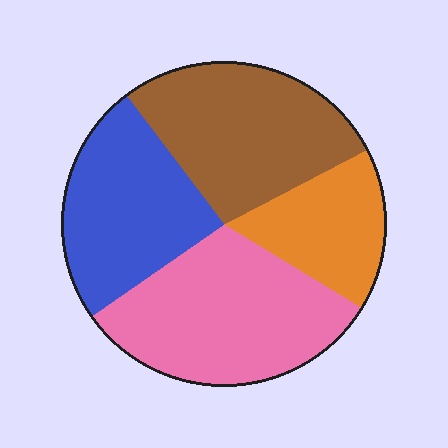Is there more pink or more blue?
Pink.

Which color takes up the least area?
Orange, at roughly 15%.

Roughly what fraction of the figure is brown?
Brown covers around 30% of the figure.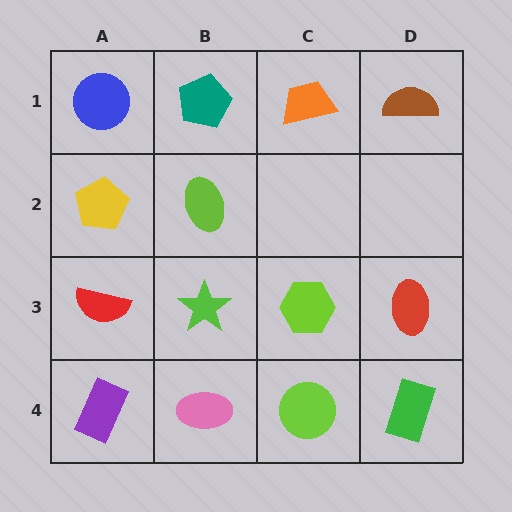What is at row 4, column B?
A pink ellipse.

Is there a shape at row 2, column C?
No, that cell is empty.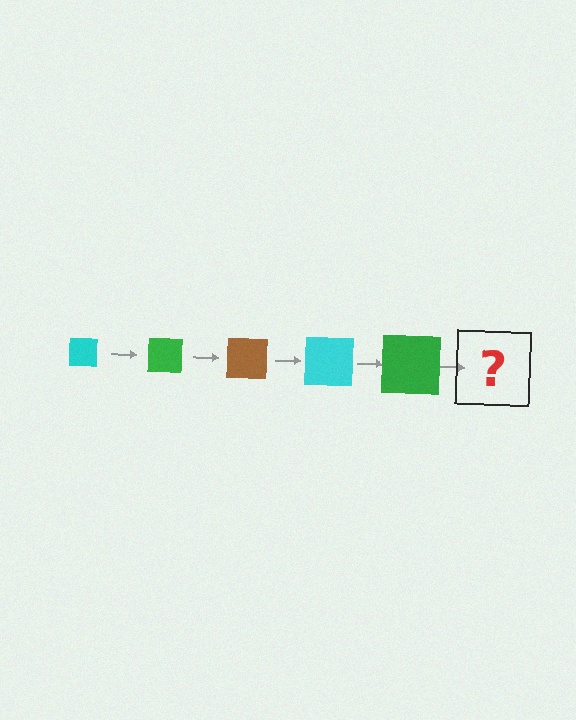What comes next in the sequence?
The next element should be a brown square, larger than the previous one.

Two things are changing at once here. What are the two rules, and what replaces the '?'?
The two rules are that the square grows larger each step and the color cycles through cyan, green, and brown. The '?' should be a brown square, larger than the previous one.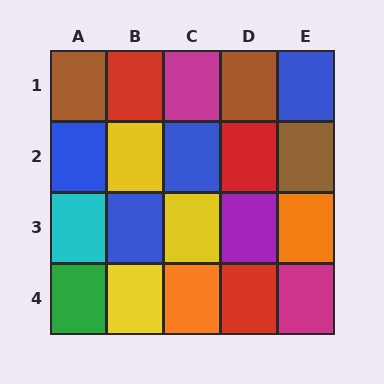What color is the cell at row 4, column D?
Red.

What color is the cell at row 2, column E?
Brown.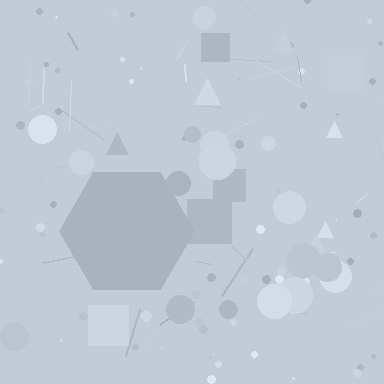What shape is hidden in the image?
A hexagon is hidden in the image.